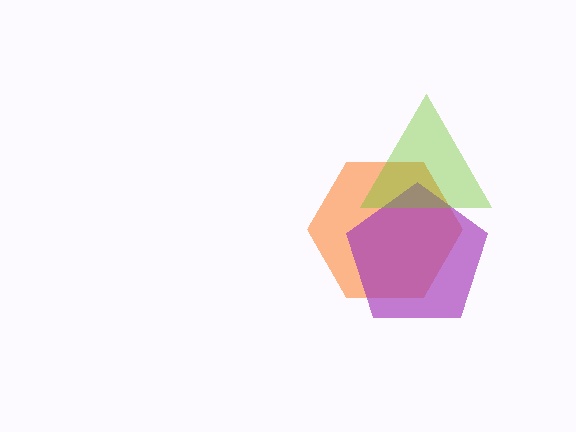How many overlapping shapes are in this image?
There are 3 overlapping shapes in the image.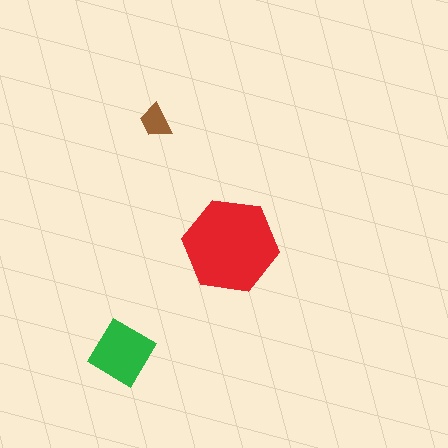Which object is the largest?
The red hexagon.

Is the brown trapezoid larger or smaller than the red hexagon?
Smaller.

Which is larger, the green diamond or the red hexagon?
The red hexagon.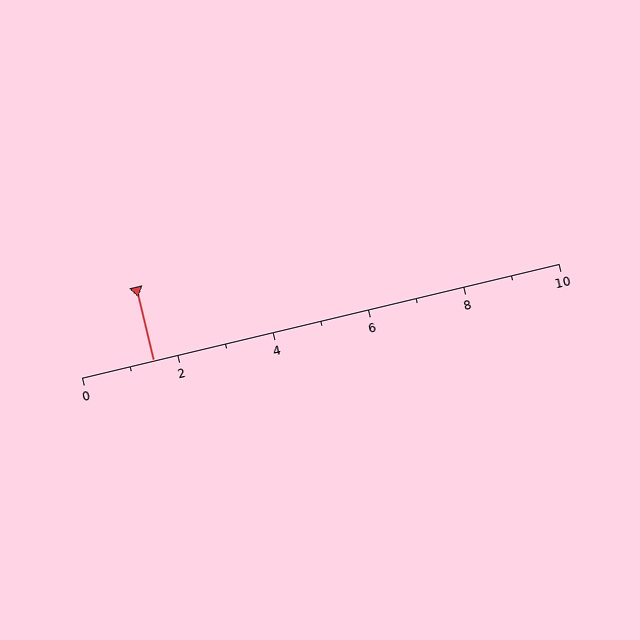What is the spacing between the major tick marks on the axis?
The major ticks are spaced 2 apart.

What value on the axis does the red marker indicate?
The marker indicates approximately 1.5.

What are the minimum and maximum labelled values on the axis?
The axis runs from 0 to 10.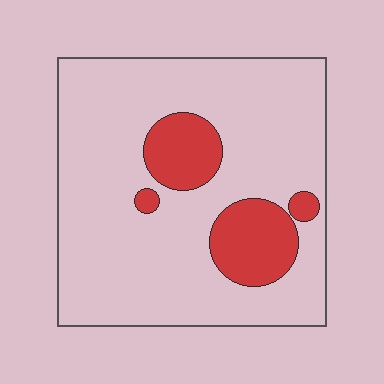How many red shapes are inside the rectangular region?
4.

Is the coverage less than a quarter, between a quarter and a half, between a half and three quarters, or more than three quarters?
Less than a quarter.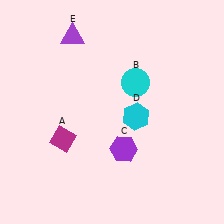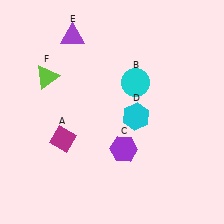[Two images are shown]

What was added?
A lime triangle (F) was added in Image 2.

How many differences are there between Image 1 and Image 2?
There is 1 difference between the two images.